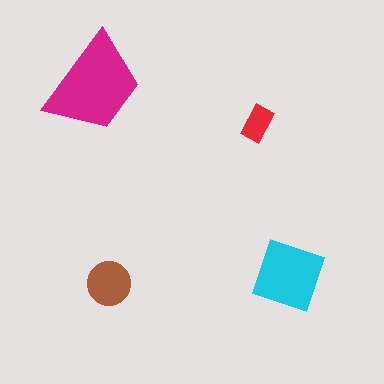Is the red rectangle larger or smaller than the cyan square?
Smaller.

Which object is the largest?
The magenta trapezoid.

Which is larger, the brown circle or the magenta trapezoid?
The magenta trapezoid.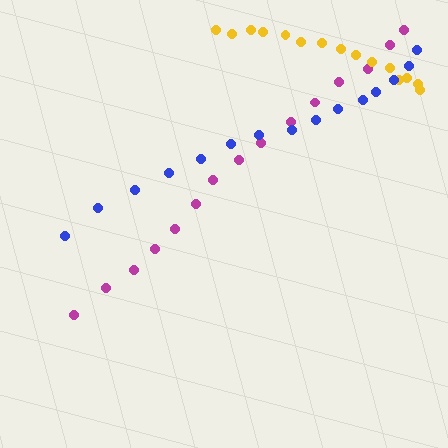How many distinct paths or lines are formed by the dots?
There are 3 distinct paths.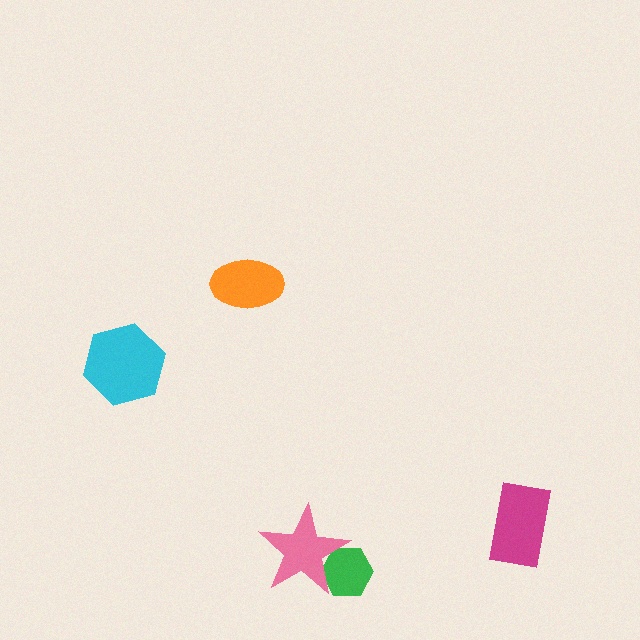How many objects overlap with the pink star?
1 object overlaps with the pink star.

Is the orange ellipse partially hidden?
No, no other shape covers it.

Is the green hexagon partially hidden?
Yes, it is partially covered by another shape.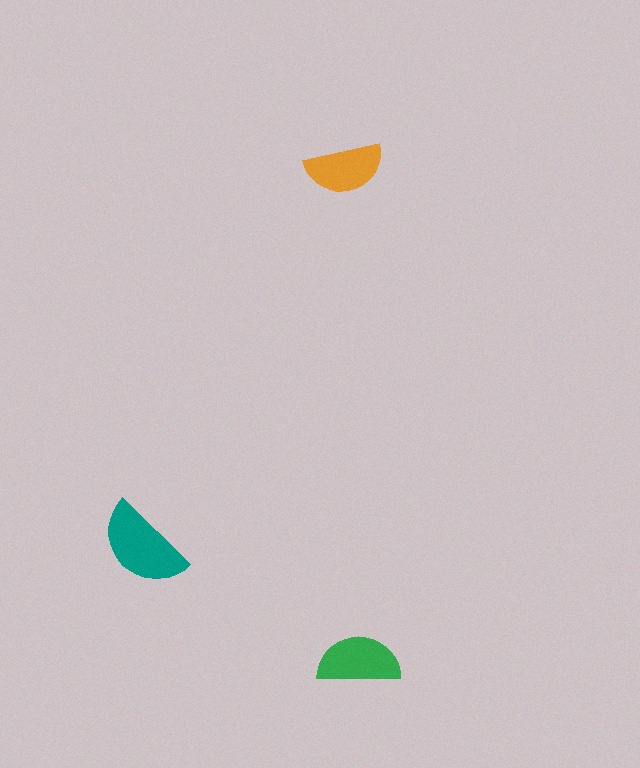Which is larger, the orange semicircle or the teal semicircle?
The teal one.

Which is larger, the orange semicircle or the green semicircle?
The green one.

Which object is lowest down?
The green semicircle is bottommost.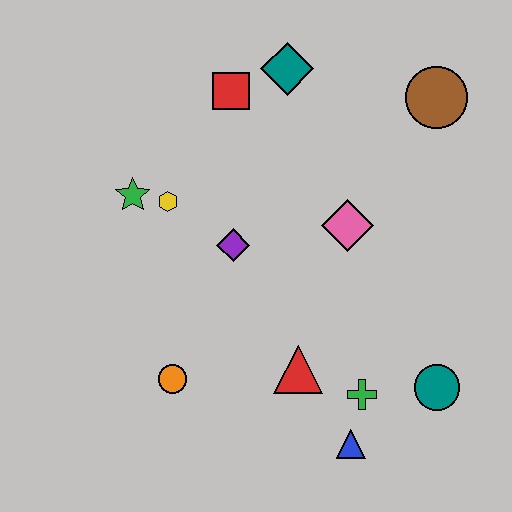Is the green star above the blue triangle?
Yes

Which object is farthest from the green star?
The teal circle is farthest from the green star.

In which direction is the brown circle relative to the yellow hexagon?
The brown circle is to the right of the yellow hexagon.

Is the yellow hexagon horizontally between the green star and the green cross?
Yes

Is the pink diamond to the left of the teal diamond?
No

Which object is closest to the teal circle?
The green cross is closest to the teal circle.